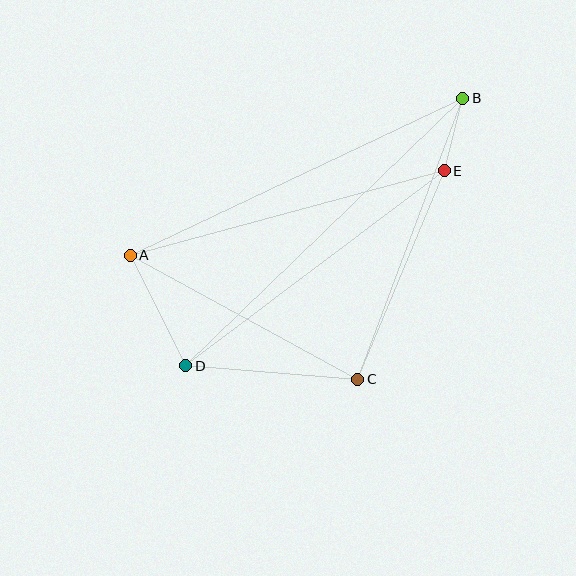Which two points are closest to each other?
Points B and E are closest to each other.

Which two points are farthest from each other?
Points B and D are farthest from each other.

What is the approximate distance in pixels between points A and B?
The distance between A and B is approximately 368 pixels.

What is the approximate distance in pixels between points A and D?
The distance between A and D is approximately 124 pixels.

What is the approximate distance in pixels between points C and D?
The distance between C and D is approximately 172 pixels.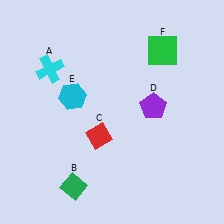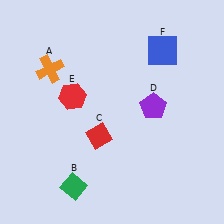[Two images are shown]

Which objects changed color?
A changed from cyan to orange. E changed from cyan to red. F changed from green to blue.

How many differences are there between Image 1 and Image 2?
There are 3 differences between the two images.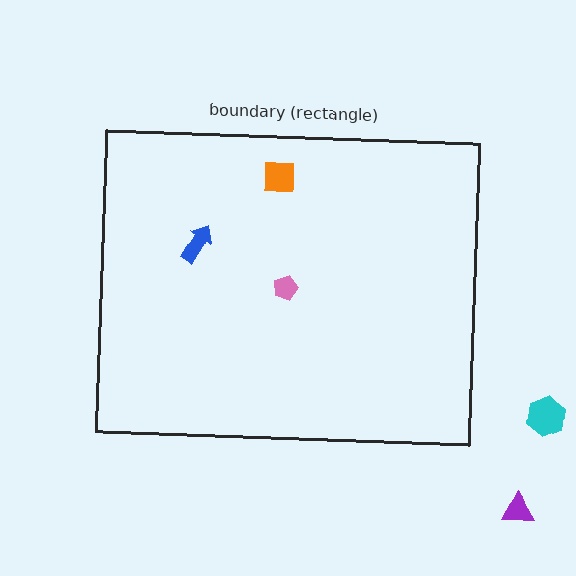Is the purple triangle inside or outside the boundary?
Outside.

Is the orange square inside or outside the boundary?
Inside.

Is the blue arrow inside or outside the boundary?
Inside.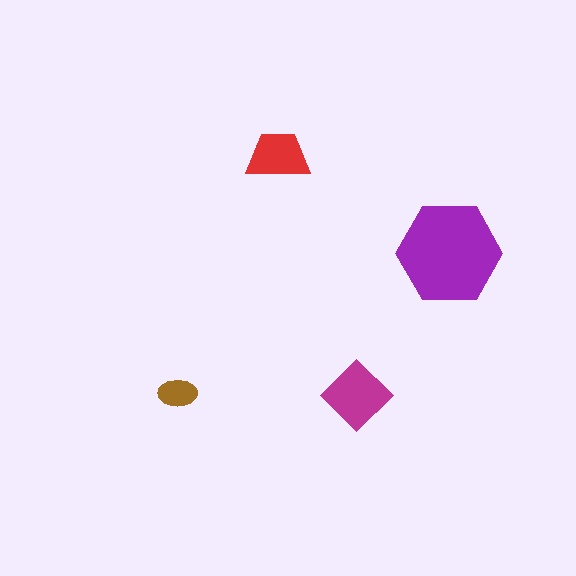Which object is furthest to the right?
The purple hexagon is rightmost.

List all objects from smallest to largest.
The brown ellipse, the red trapezoid, the magenta diamond, the purple hexagon.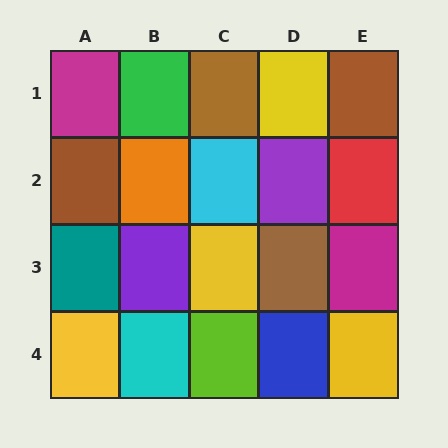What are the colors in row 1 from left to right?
Magenta, green, brown, yellow, brown.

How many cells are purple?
2 cells are purple.